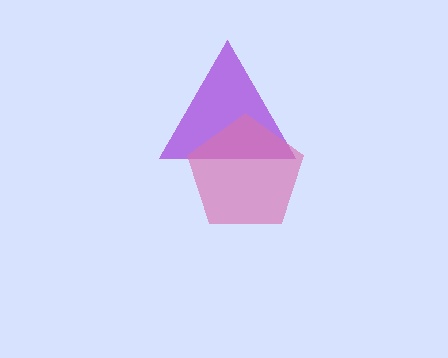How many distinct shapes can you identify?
There are 2 distinct shapes: a purple triangle, a pink pentagon.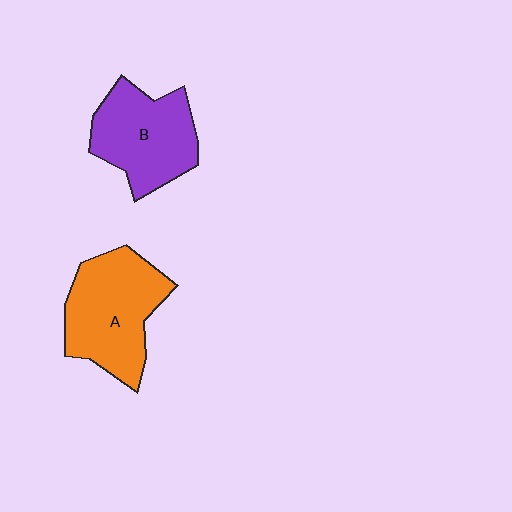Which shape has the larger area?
Shape A (orange).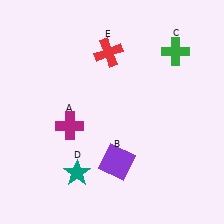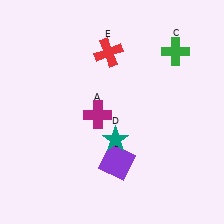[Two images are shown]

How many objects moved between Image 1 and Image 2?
2 objects moved between the two images.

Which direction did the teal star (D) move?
The teal star (D) moved right.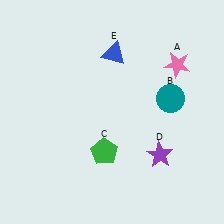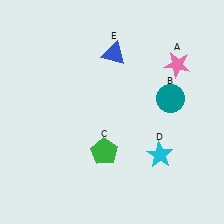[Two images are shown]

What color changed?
The star (D) changed from purple in Image 1 to cyan in Image 2.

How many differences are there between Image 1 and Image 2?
There is 1 difference between the two images.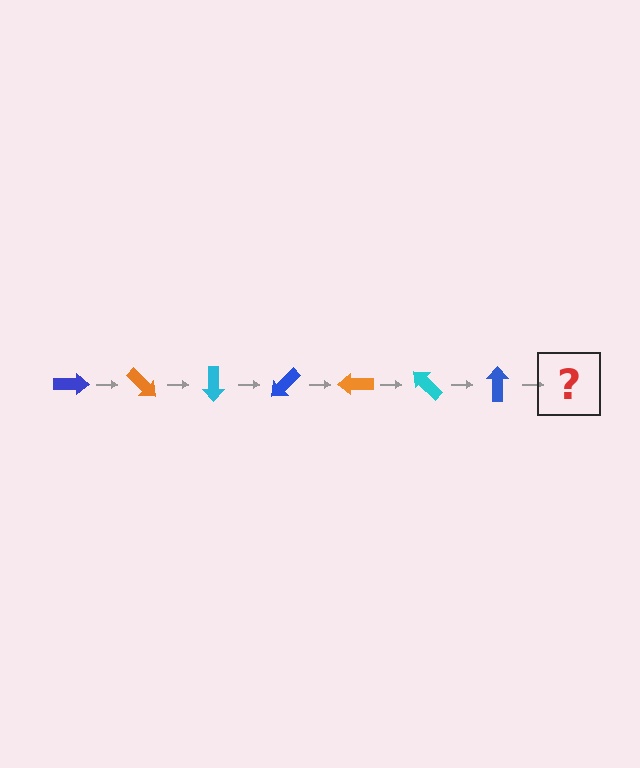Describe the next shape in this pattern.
It should be an orange arrow, rotated 315 degrees from the start.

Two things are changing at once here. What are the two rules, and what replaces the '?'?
The two rules are that it rotates 45 degrees each step and the color cycles through blue, orange, and cyan. The '?' should be an orange arrow, rotated 315 degrees from the start.